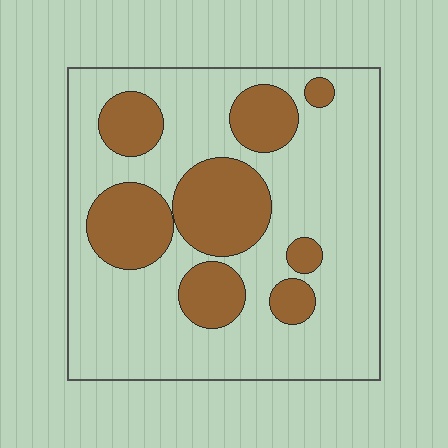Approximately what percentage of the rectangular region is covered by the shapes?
Approximately 30%.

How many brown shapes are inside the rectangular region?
8.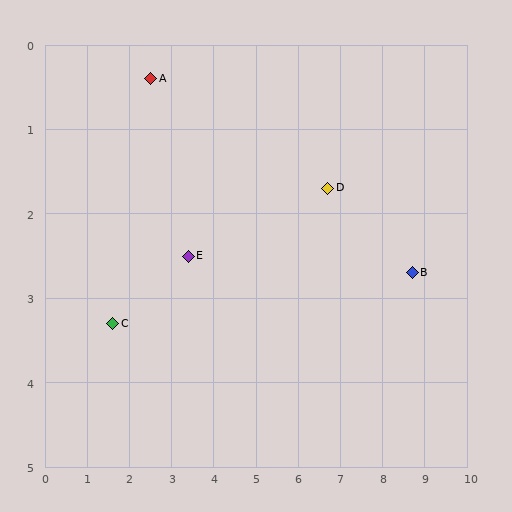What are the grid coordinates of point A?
Point A is at approximately (2.5, 0.4).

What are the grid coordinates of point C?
Point C is at approximately (1.6, 3.3).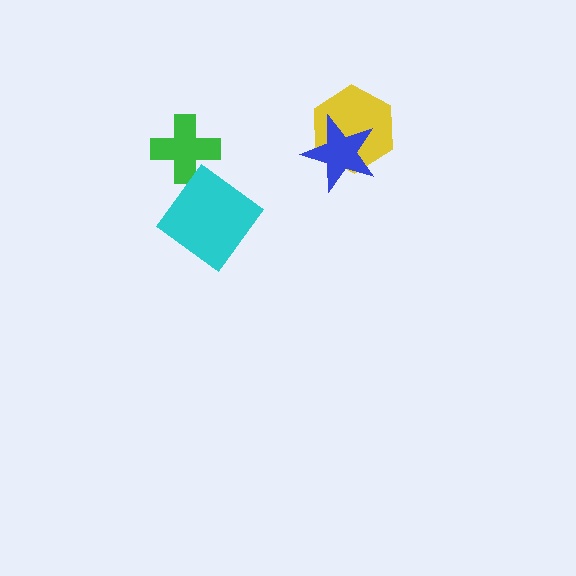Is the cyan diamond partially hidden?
No, no other shape covers it.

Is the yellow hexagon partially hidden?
Yes, it is partially covered by another shape.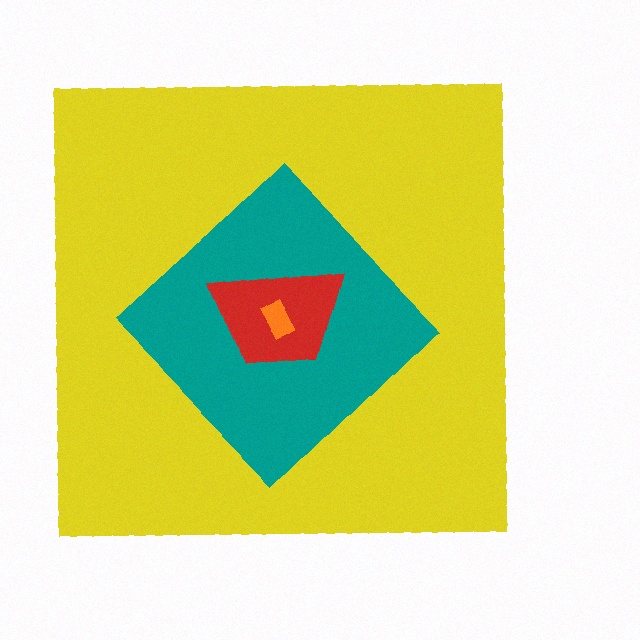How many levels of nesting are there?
4.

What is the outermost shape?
The yellow square.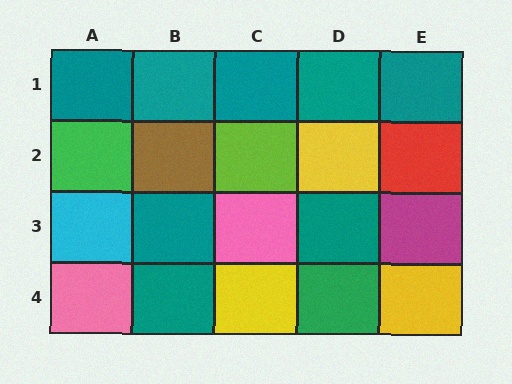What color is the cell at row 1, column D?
Teal.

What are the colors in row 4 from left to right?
Pink, teal, yellow, green, yellow.